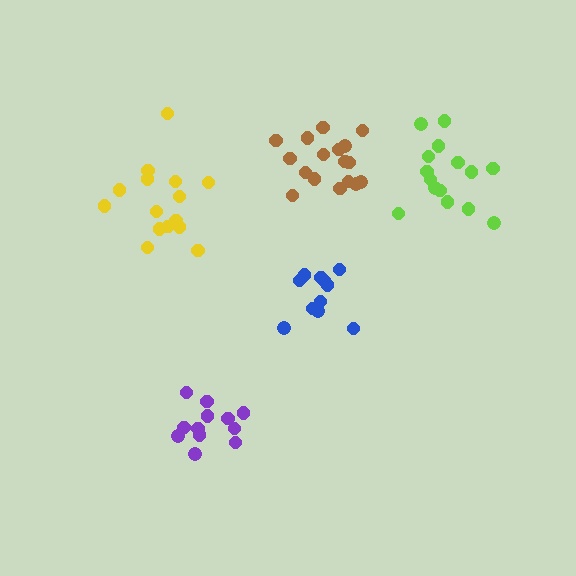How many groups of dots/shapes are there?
There are 5 groups.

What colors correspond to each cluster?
The clusters are colored: yellow, blue, lime, purple, brown.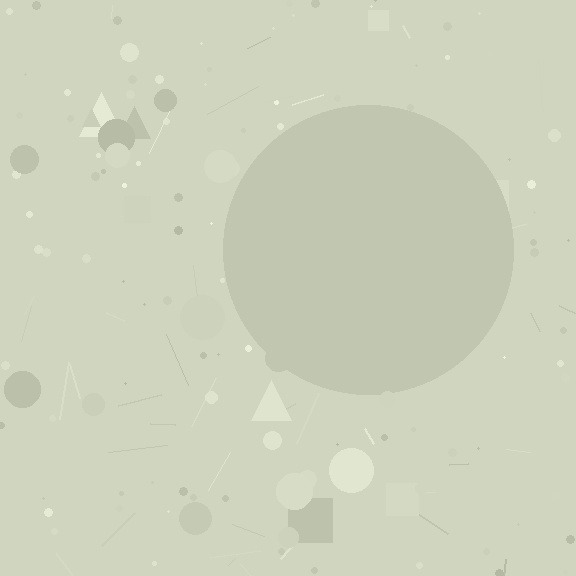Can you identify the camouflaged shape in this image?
The camouflaged shape is a circle.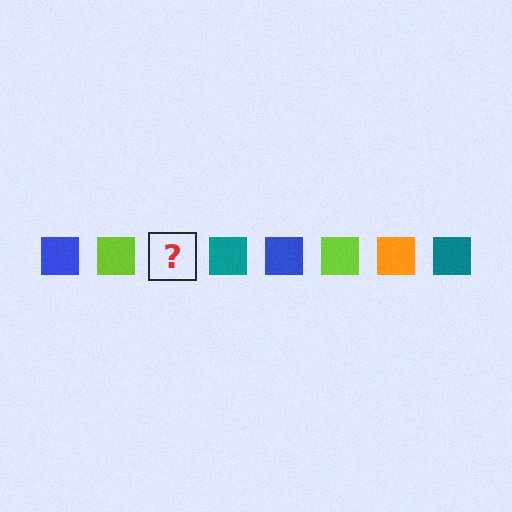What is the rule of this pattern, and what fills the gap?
The rule is that the pattern cycles through blue, lime, orange, teal squares. The gap should be filled with an orange square.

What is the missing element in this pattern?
The missing element is an orange square.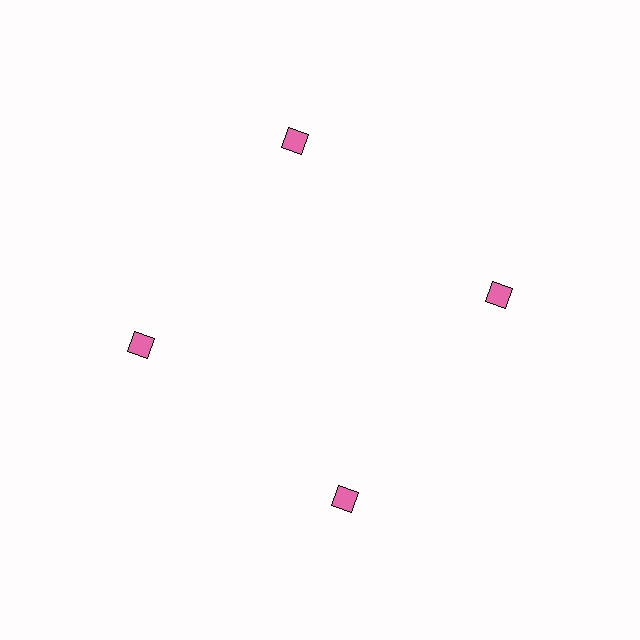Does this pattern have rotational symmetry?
Yes, this pattern has 4-fold rotational symmetry. It looks the same after rotating 90 degrees around the center.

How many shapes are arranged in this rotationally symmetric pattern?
There are 4 shapes, arranged in 4 groups of 1.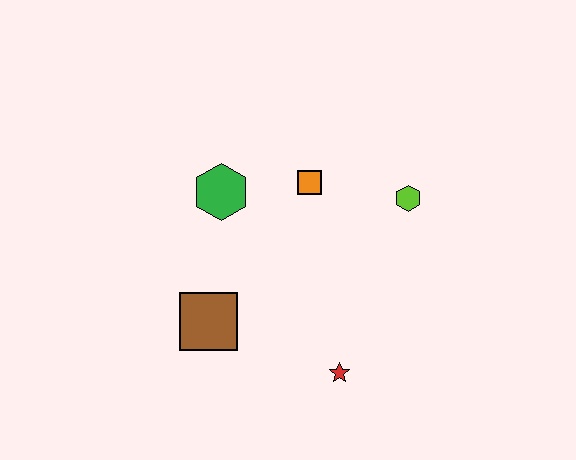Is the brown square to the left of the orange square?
Yes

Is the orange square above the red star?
Yes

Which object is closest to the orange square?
The green hexagon is closest to the orange square.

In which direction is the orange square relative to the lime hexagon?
The orange square is to the left of the lime hexagon.